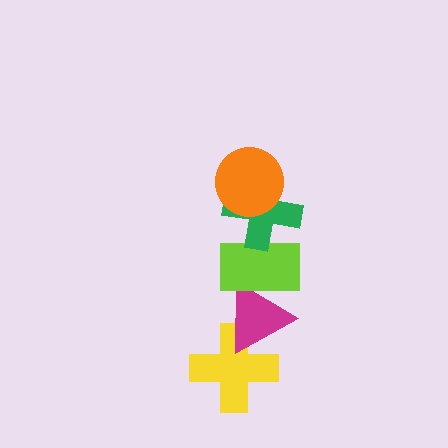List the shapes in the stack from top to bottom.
From top to bottom: the orange circle, the green cross, the lime rectangle, the magenta triangle, the yellow cross.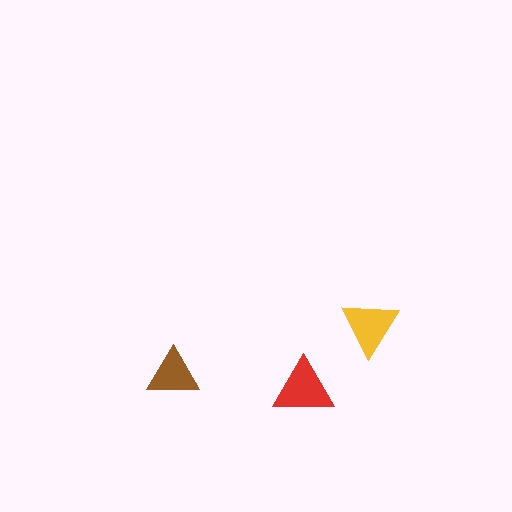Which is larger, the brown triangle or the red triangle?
The red one.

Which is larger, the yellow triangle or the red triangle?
The red one.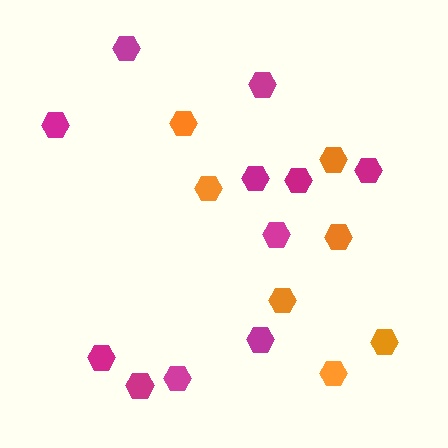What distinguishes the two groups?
There are 2 groups: one group of magenta hexagons (11) and one group of orange hexagons (7).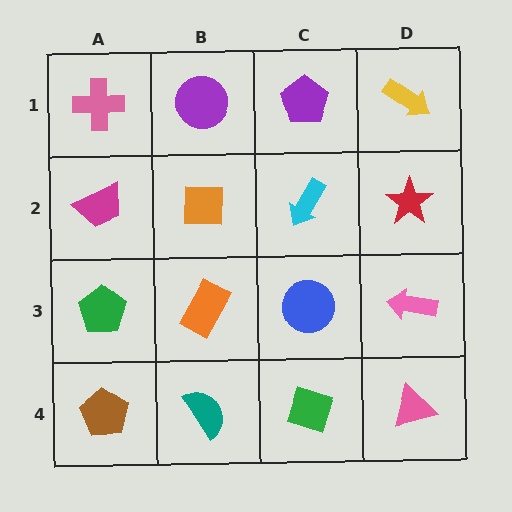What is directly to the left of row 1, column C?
A purple circle.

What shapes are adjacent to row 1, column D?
A red star (row 2, column D), a purple pentagon (row 1, column C).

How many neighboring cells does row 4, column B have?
3.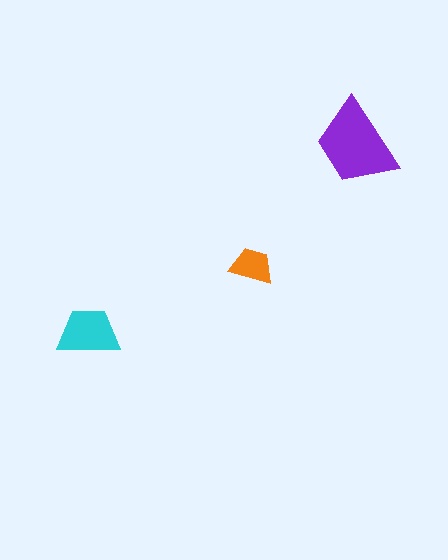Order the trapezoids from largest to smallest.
the purple one, the cyan one, the orange one.